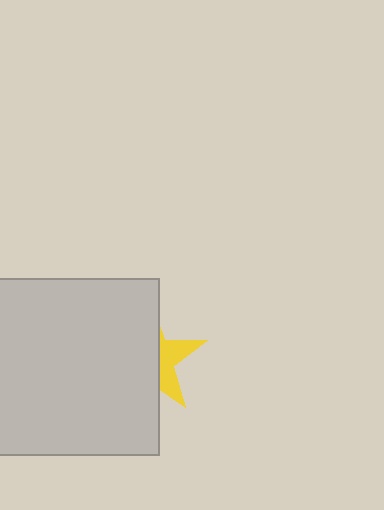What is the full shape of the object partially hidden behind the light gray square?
The partially hidden object is a yellow star.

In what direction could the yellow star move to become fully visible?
The yellow star could move right. That would shift it out from behind the light gray square entirely.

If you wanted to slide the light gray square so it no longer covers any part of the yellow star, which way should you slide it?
Slide it left — that is the most direct way to separate the two shapes.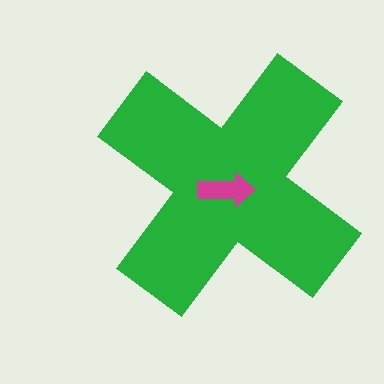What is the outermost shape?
The green cross.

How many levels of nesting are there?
2.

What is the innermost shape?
The magenta arrow.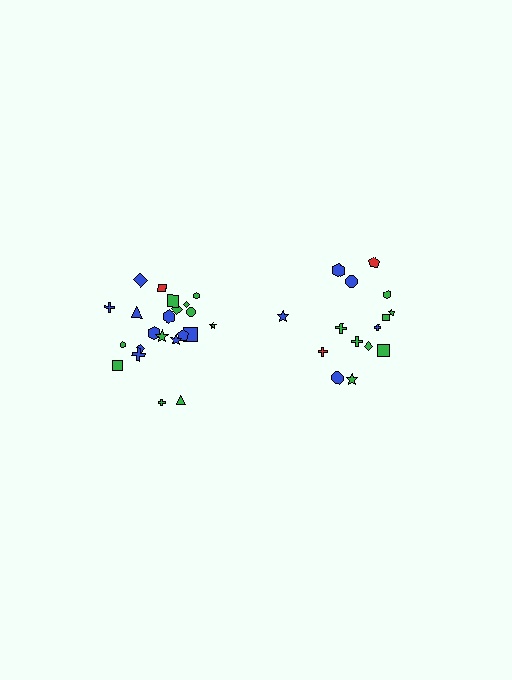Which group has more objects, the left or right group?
The left group.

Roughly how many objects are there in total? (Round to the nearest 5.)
Roughly 35 objects in total.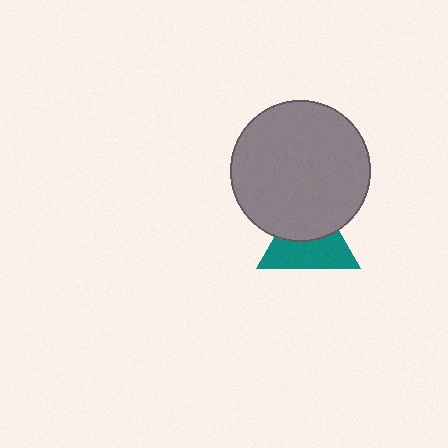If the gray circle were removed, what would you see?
You would see the complete teal triangle.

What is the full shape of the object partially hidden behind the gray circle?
The partially hidden object is a teal triangle.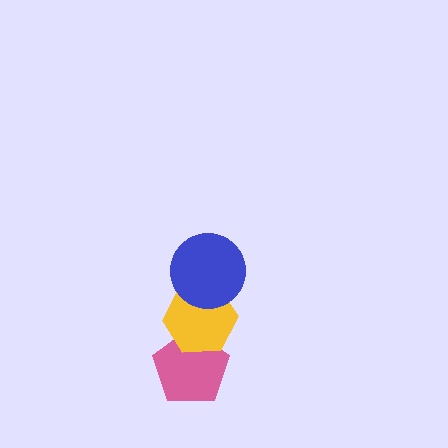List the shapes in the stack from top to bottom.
From top to bottom: the blue circle, the yellow hexagon, the pink pentagon.